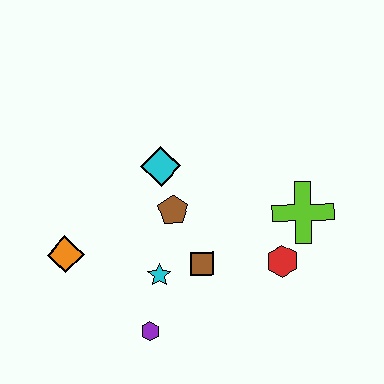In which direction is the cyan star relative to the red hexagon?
The cyan star is to the left of the red hexagon.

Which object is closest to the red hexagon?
The lime cross is closest to the red hexagon.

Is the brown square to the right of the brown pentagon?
Yes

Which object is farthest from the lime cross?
The orange diamond is farthest from the lime cross.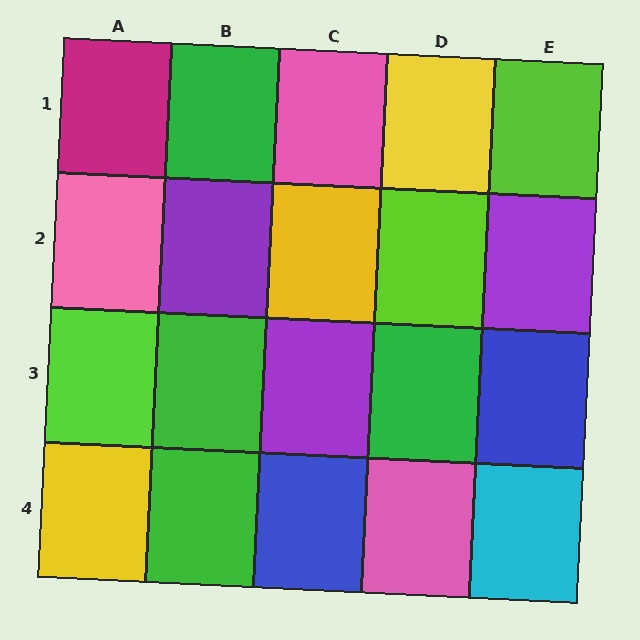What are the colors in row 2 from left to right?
Pink, purple, yellow, lime, purple.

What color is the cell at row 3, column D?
Green.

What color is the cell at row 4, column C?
Blue.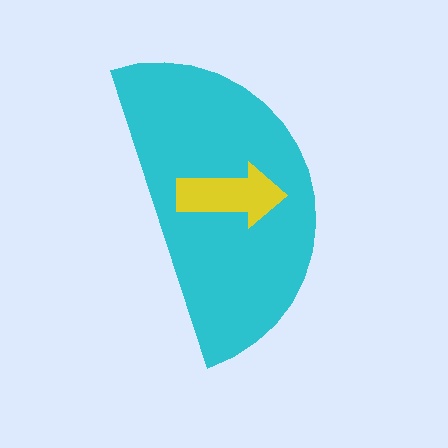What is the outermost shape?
The cyan semicircle.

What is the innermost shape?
The yellow arrow.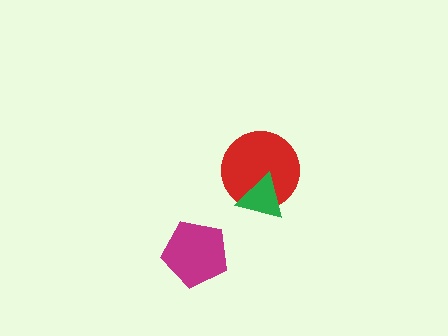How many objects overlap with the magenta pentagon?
0 objects overlap with the magenta pentagon.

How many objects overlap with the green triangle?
1 object overlaps with the green triangle.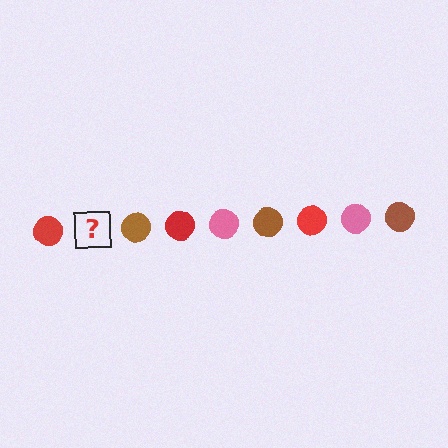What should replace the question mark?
The question mark should be replaced with a pink circle.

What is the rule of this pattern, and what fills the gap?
The rule is that the pattern cycles through red, pink, brown circles. The gap should be filled with a pink circle.